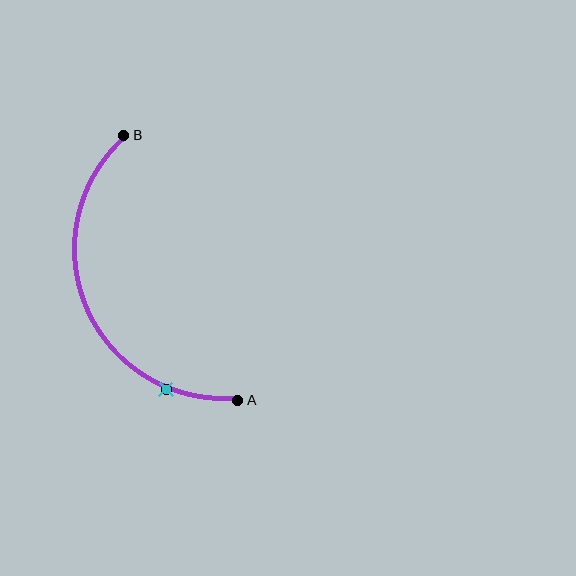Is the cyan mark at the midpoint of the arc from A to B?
No. The cyan mark lies on the arc but is closer to endpoint A. The arc midpoint would be at the point on the curve equidistant along the arc from both A and B.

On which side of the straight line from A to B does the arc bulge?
The arc bulges to the left of the straight line connecting A and B.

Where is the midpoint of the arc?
The arc midpoint is the point on the curve farthest from the straight line joining A and B. It sits to the left of that line.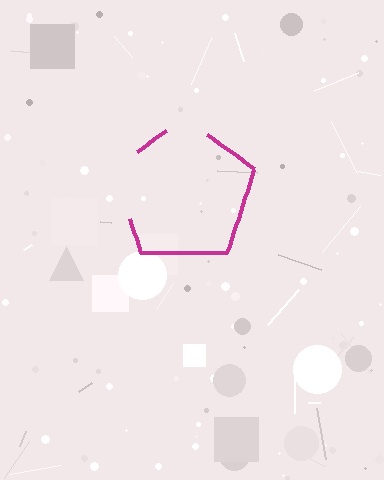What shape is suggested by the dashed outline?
The dashed outline suggests a pentagon.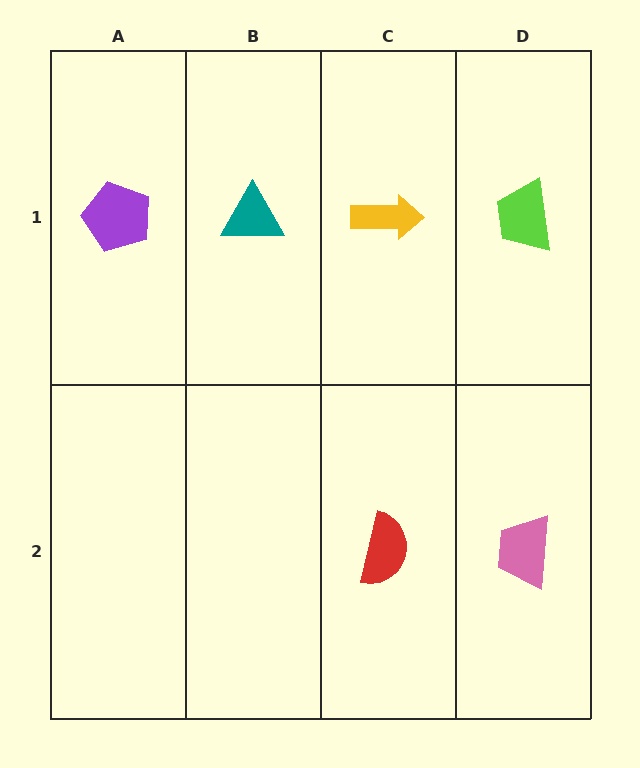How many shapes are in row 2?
2 shapes.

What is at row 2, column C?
A red semicircle.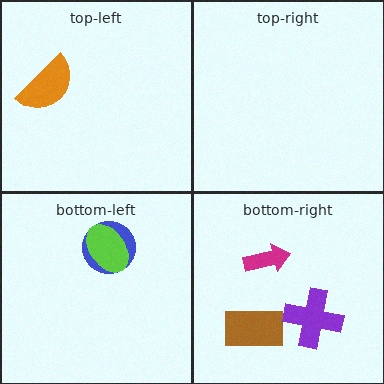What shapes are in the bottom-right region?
The brown rectangle, the purple cross, the magenta arrow.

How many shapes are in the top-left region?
1.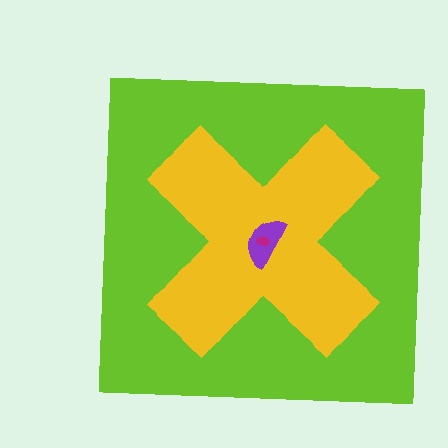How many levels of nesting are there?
4.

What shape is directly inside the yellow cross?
The purple semicircle.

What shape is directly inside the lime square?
The yellow cross.